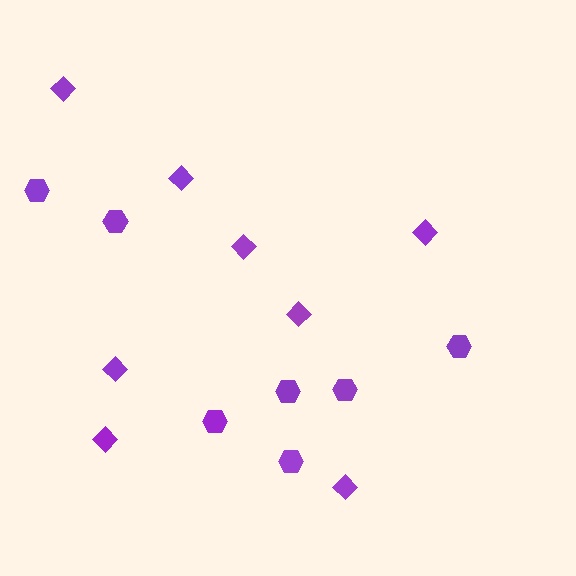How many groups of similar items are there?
There are 2 groups: one group of diamonds (8) and one group of hexagons (7).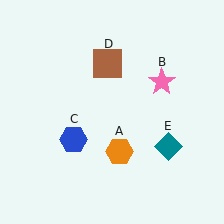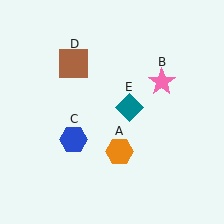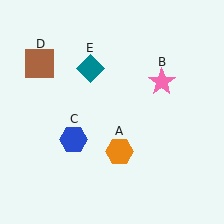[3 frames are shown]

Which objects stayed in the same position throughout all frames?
Orange hexagon (object A) and pink star (object B) and blue hexagon (object C) remained stationary.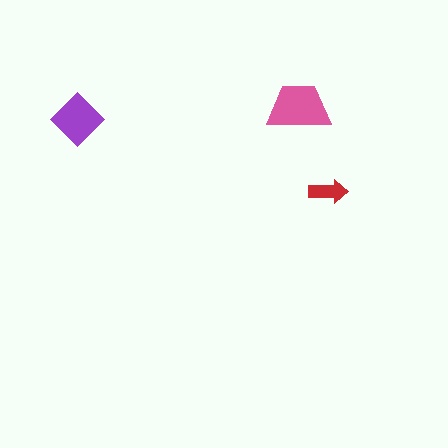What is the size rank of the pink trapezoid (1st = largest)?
1st.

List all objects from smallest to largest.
The red arrow, the purple diamond, the pink trapezoid.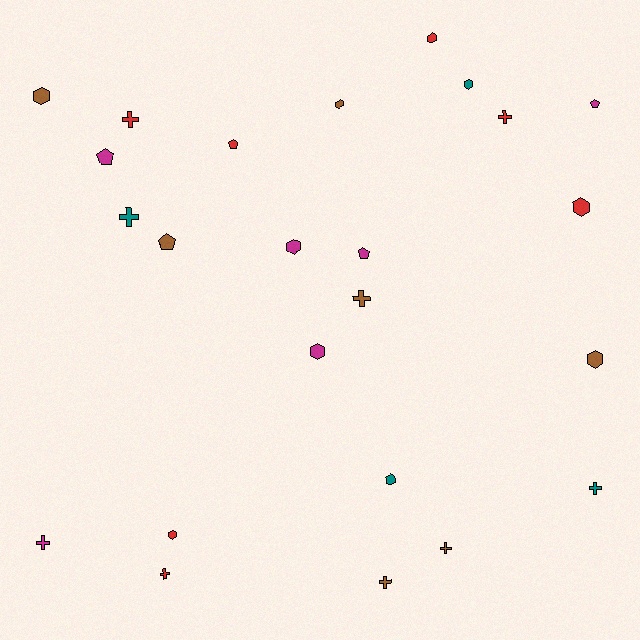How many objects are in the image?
There are 24 objects.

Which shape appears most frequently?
Hexagon, with 10 objects.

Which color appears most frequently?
Brown, with 7 objects.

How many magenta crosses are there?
There is 1 magenta cross.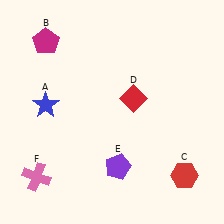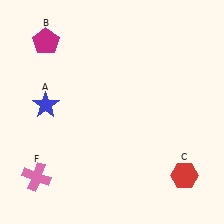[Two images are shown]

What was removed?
The red diamond (D), the purple pentagon (E) were removed in Image 2.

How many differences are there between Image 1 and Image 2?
There are 2 differences between the two images.